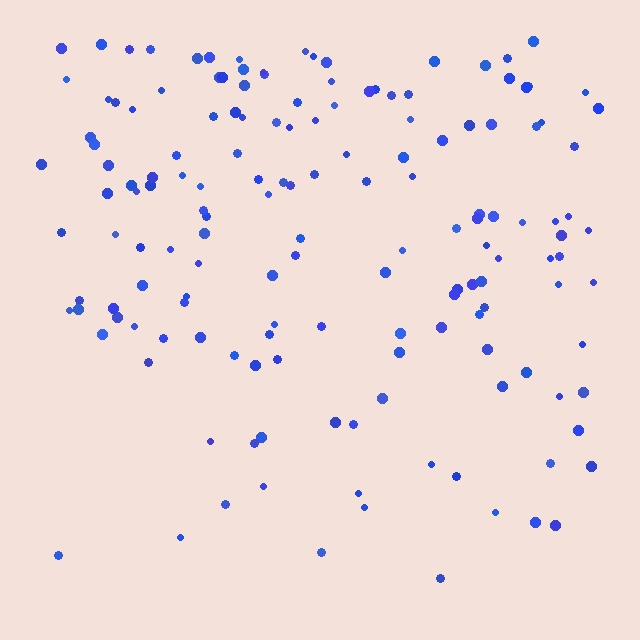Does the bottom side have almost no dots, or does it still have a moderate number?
Still a moderate number, just noticeably fewer than the top.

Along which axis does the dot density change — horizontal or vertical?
Vertical.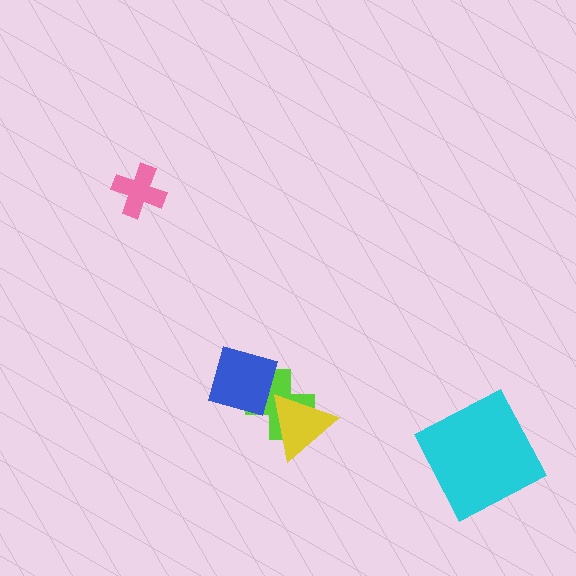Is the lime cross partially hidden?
Yes, it is partially covered by another shape.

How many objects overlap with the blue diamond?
1 object overlaps with the blue diamond.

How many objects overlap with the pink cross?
0 objects overlap with the pink cross.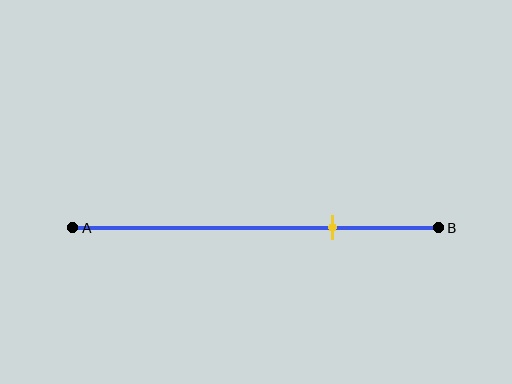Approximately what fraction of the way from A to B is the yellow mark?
The yellow mark is approximately 70% of the way from A to B.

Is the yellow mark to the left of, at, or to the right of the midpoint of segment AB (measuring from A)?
The yellow mark is to the right of the midpoint of segment AB.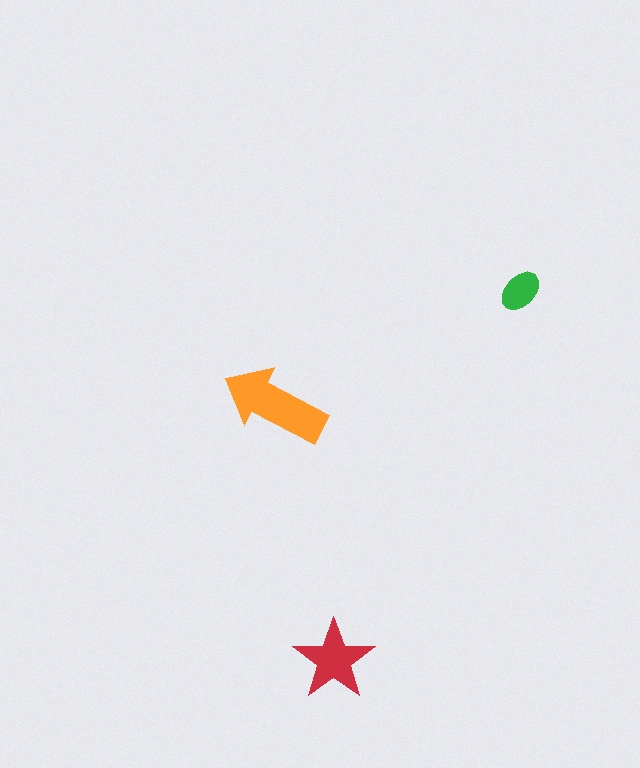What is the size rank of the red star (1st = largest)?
2nd.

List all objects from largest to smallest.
The orange arrow, the red star, the green ellipse.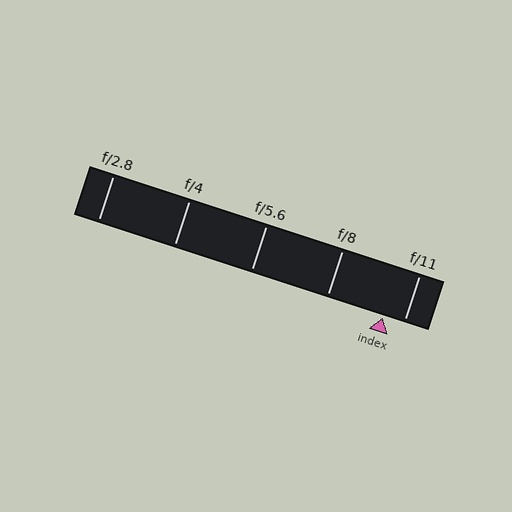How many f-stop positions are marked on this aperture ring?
There are 5 f-stop positions marked.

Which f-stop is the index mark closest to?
The index mark is closest to f/11.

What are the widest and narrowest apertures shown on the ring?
The widest aperture shown is f/2.8 and the narrowest is f/11.